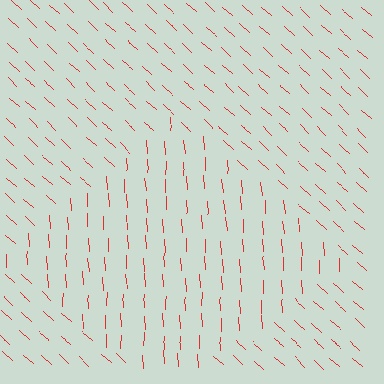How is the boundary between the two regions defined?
The boundary is defined purely by a change in line orientation (approximately 45 degrees difference). All lines are the same color and thickness.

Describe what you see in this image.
The image is filled with small red line segments. A diamond region in the image has lines oriented differently from the surrounding lines, creating a visible texture boundary.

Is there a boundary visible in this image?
Yes, there is a texture boundary formed by a change in line orientation.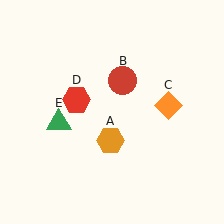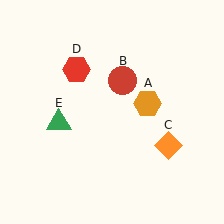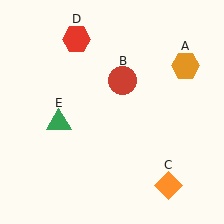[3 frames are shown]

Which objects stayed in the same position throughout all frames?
Red circle (object B) and green triangle (object E) remained stationary.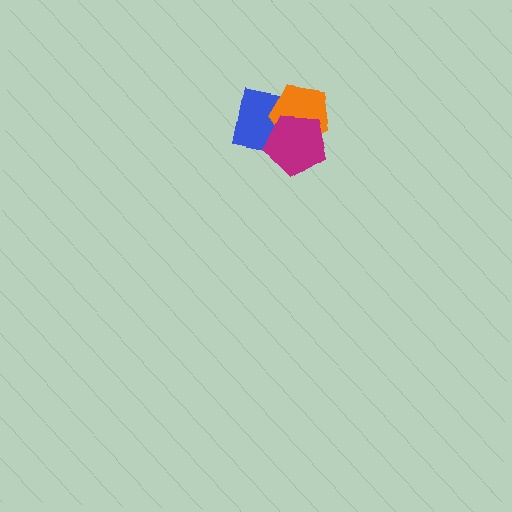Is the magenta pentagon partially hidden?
No, no other shape covers it.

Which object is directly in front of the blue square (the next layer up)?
The orange pentagon is directly in front of the blue square.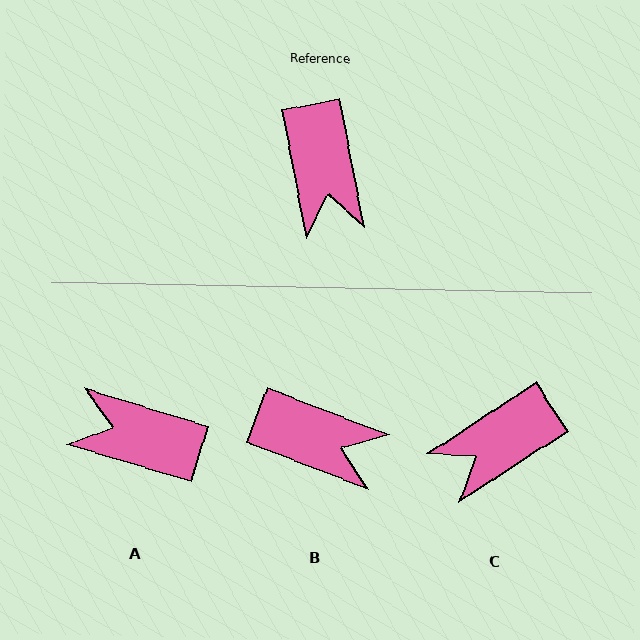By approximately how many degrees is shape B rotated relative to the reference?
Approximately 58 degrees counter-clockwise.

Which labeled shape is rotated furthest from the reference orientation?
A, about 118 degrees away.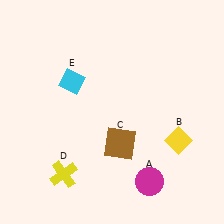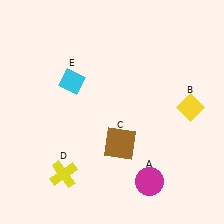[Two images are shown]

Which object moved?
The yellow diamond (B) moved up.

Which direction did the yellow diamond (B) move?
The yellow diamond (B) moved up.